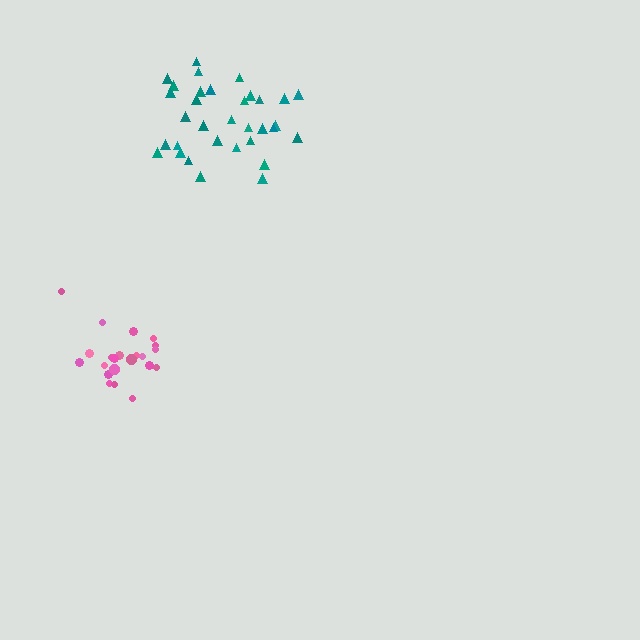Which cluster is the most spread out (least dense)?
Teal.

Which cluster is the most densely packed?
Pink.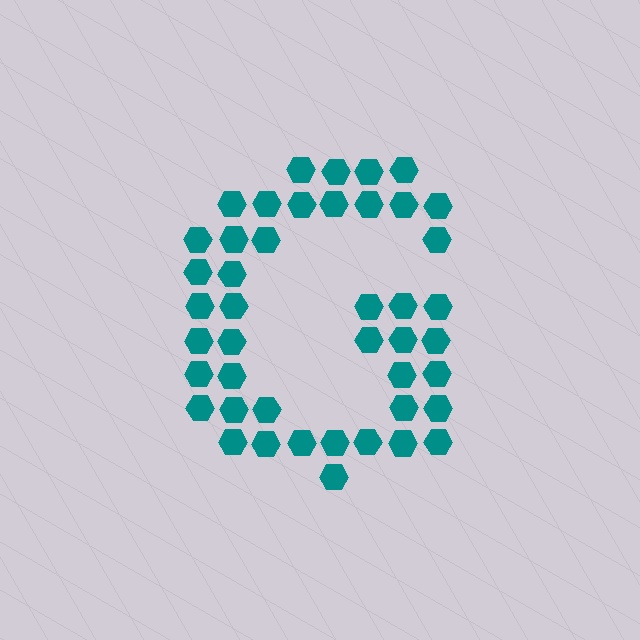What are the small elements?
The small elements are hexagons.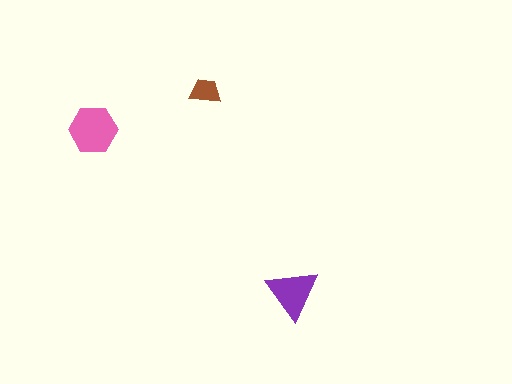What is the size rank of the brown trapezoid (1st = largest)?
3rd.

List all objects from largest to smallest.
The pink hexagon, the purple triangle, the brown trapezoid.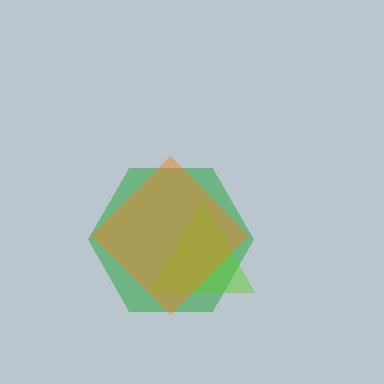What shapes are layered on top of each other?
The layered shapes are: a green hexagon, a lime triangle, an orange diamond.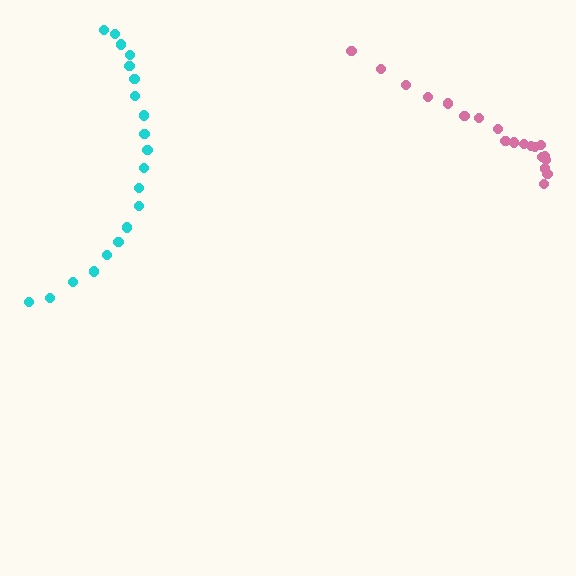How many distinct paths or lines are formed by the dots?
There are 2 distinct paths.